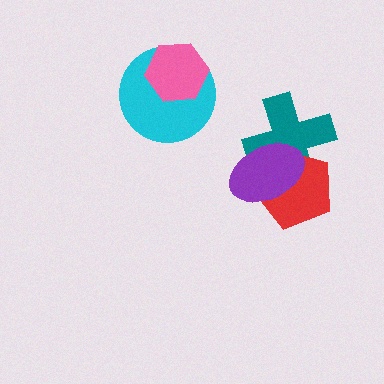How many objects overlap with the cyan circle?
1 object overlaps with the cyan circle.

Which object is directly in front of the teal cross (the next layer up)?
The red pentagon is directly in front of the teal cross.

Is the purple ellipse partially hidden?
No, no other shape covers it.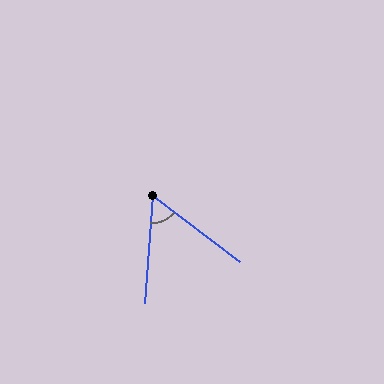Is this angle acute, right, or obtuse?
It is acute.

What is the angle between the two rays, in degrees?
Approximately 57 degrees.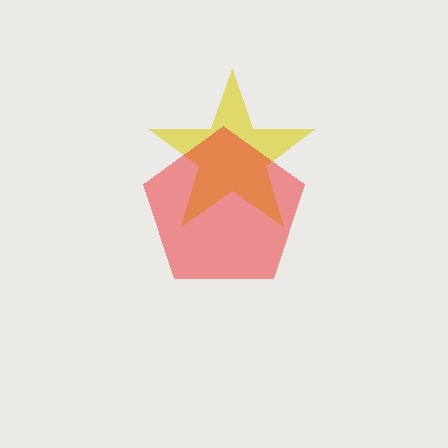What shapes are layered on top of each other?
The layered shapes are: a yellow star, a red pentagon.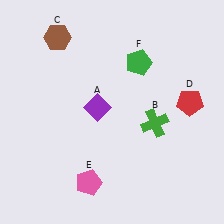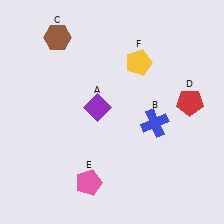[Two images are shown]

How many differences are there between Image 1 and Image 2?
There are 2 differences between the two images.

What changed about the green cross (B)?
In Image 1, B is green. In Image 2, it changed to blue.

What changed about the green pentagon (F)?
In Image 1, F is green. In Image 2, it changed to yellow.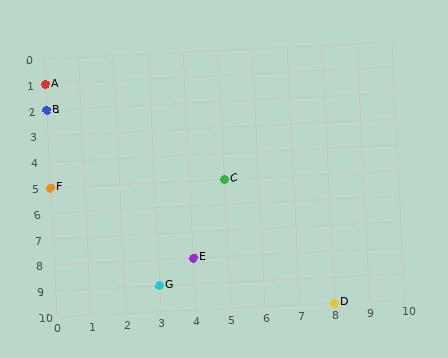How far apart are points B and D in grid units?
Points B and D are 8 columns and 8 rows apart (about 11.3 grid units diagonally).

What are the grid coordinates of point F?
Point F is at grid coordinates (0, 5).